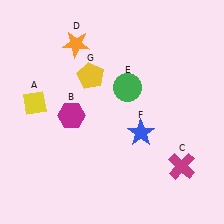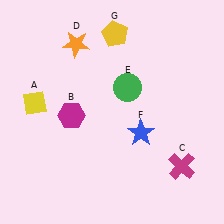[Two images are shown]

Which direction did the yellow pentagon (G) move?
The yellow pentagon (G) moved up.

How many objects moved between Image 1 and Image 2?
1 object moved between the two images.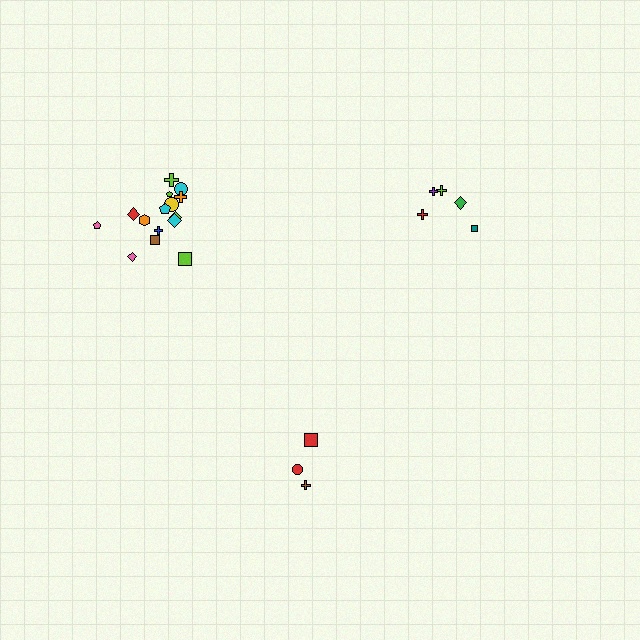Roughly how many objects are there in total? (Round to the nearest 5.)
Roughly 25 objects in total.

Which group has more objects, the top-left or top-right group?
The top-left group.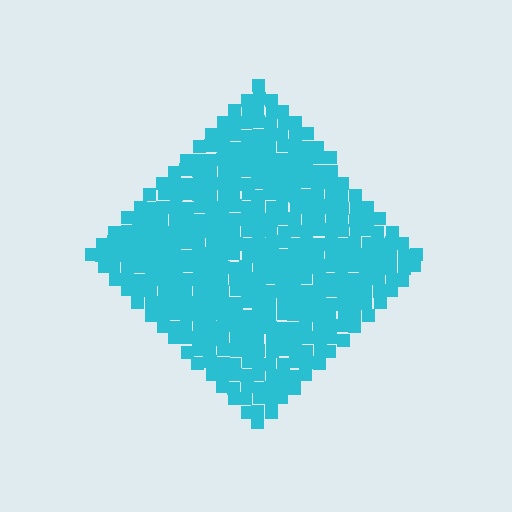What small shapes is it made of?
It is made of small squares.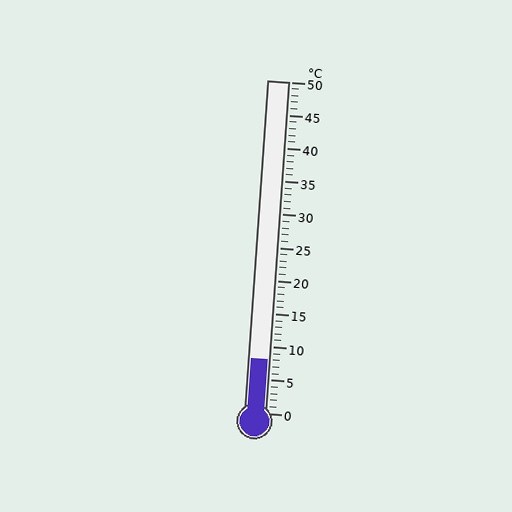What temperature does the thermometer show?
The thermometer shows approximately 8°C.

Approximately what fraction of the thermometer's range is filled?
The thermometer is filled to approximately 15% of its range.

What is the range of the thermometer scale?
The thermometer scale ranges from 0°C to 50°C.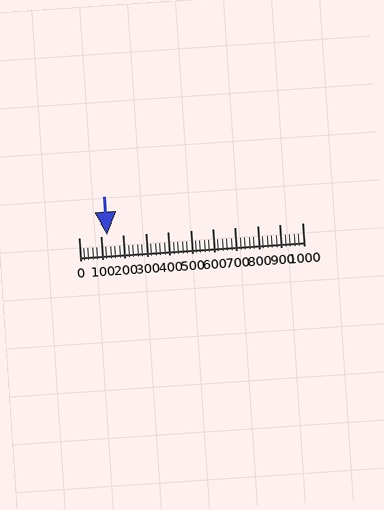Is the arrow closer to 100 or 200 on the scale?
The arrow is closer to 100.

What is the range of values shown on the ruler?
The ruler shows values from 0 to 1000.